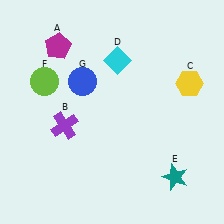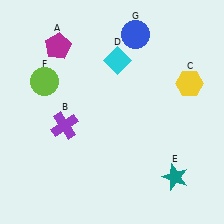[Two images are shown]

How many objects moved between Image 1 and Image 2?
1 object moved between the two images.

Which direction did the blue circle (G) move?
The blue circle (G) moved right.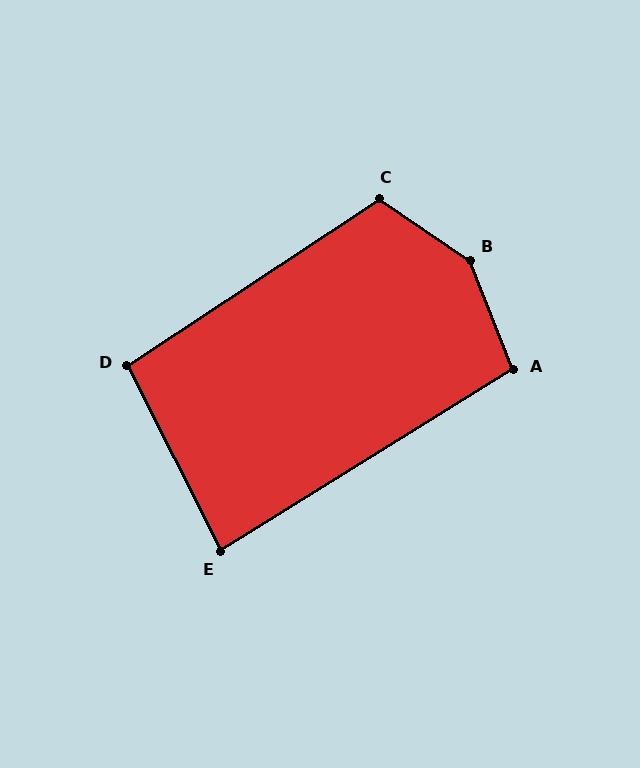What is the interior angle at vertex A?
Approximately 100 degrees (obtuse).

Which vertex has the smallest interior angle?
E, at approximately 85 degrees.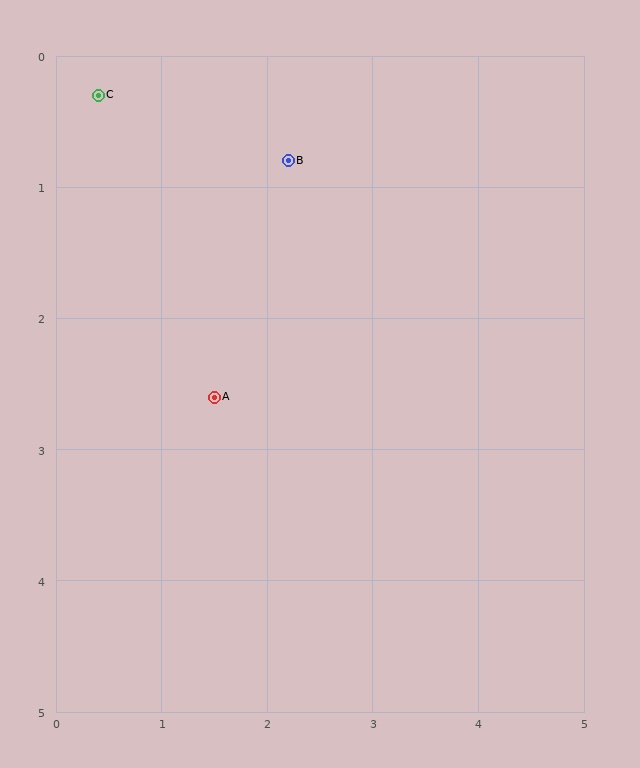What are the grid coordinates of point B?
Point B is at approximately (2.2, 0.8).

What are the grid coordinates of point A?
Point A is at approximately (1.5, 2.6).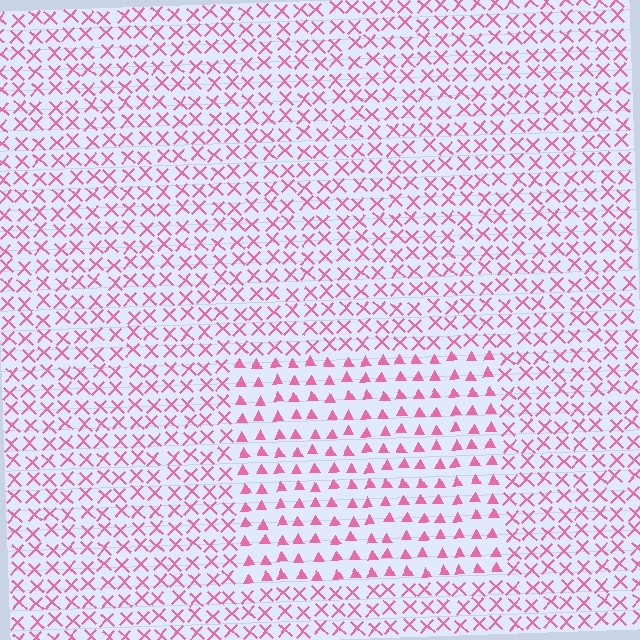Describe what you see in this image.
The image is filled with small pink elements arranged in a uniform grid. A rectangle-shaped region contains triangles, while the surrounding area contains X marks. The boundary is defined purely by the change in element shape.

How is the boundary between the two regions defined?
The boundary is defined by a change in element shape: triangles inside vs. X marks outside. All elements share the same color and spacing.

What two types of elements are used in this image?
The image uses triangles inside the rectangle region and X marks outside it.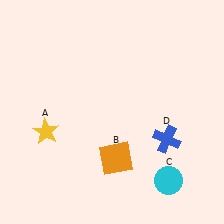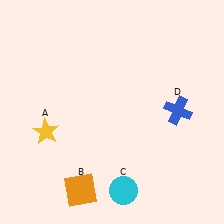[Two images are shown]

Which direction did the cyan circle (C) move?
The cyan circle (C) moved left.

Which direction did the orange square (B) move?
The orange square (B) moved left.